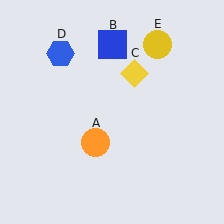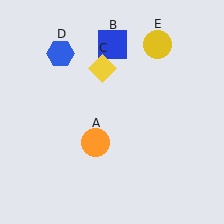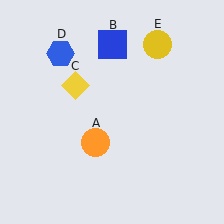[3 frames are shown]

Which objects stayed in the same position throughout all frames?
Orange circle (object A) and blue square (object B) and blue hexagon (object D) and yellow circle (object E) remained stationary.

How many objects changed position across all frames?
1 object changed position: yellow diamond (object C).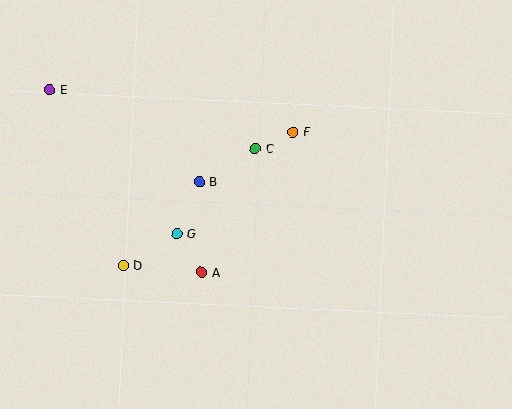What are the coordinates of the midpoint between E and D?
The midpoint between E and D is at (87, 177).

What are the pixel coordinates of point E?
Point E is at (50, 89).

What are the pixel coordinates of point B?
Point B is at (199, 182).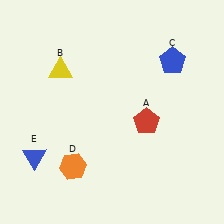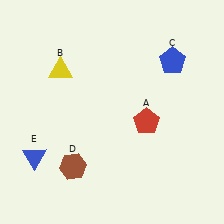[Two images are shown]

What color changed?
The hexagon (D) changed from orange in Image 1 to brown in Image 2.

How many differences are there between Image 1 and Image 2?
There is 1 difference between the two images.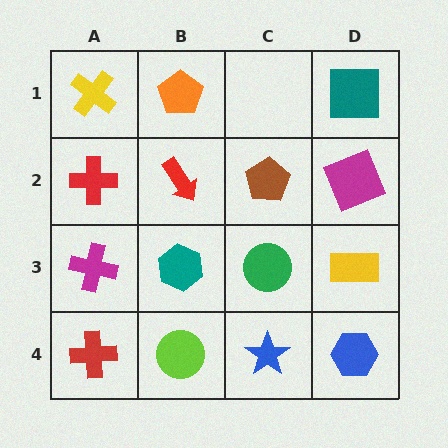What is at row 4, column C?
A blue star.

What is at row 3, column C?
A green circle.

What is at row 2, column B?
A red arrow.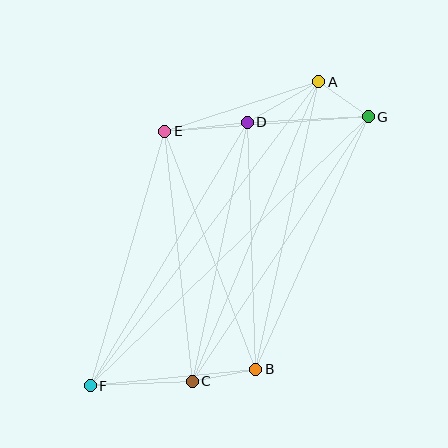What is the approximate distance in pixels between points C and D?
The distance between C and D is approximately 265 pixels.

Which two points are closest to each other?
Points A and G are closest to each other.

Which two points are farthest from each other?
Points F and G are farthest from each other.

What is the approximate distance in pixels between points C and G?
The distance between C and G is approximately 318 pixels.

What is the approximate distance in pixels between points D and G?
The distance between D and G is approximately 121 pixels.